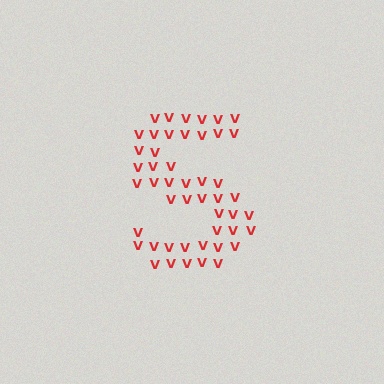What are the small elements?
The small elements are letter V's.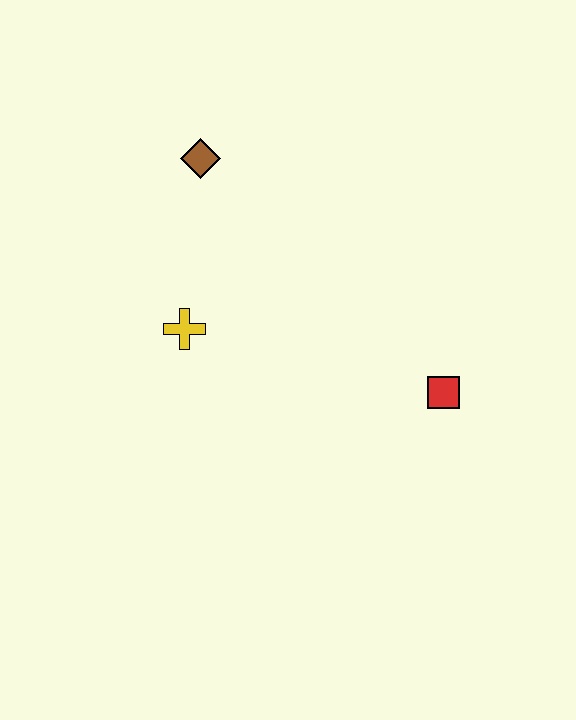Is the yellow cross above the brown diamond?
No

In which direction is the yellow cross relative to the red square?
The yellow cross is to the left of the red square.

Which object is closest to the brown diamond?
The yellow cross is closest to the brown diamond.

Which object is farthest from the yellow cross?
The red square is farthest from the yellow cross.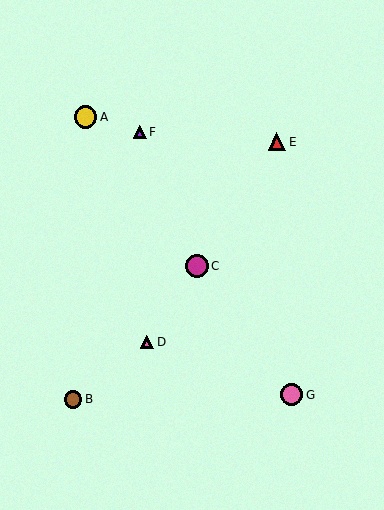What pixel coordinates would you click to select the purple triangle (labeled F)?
Click at (140, 132) to select the purple triangle F.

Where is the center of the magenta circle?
The center of the magenta circle is at (197, 266).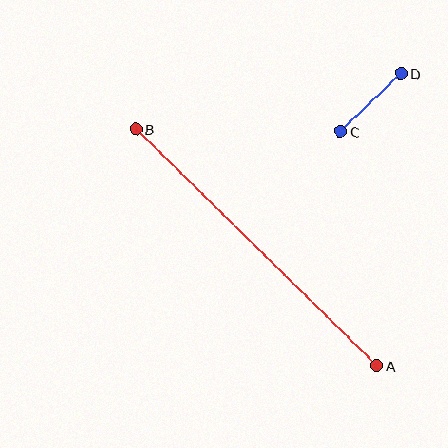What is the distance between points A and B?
The distance is approximately 338 pixels.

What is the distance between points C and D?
The distance is approximately 84 pixels.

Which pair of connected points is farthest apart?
Points A and B are farthest apart.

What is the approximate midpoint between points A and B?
The midpoint is at approximately (256, 247) pixels.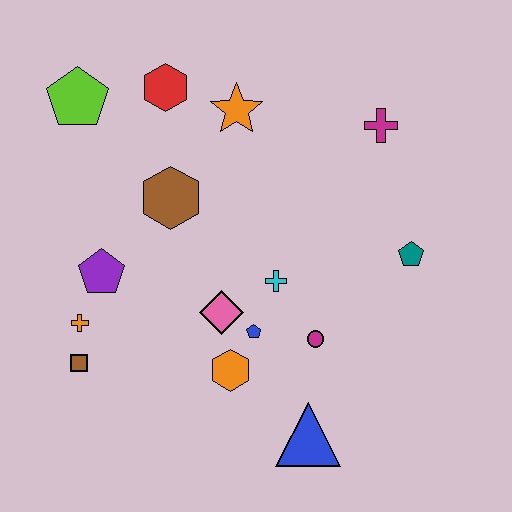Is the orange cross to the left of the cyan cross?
Yes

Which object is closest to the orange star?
The red hexagon is closest to the orange star.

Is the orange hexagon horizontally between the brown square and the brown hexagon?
No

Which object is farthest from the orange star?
The blue triangle is farthest from the orange star.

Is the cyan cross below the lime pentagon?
Yes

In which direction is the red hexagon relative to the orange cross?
The red hexagon is above the orange cross.